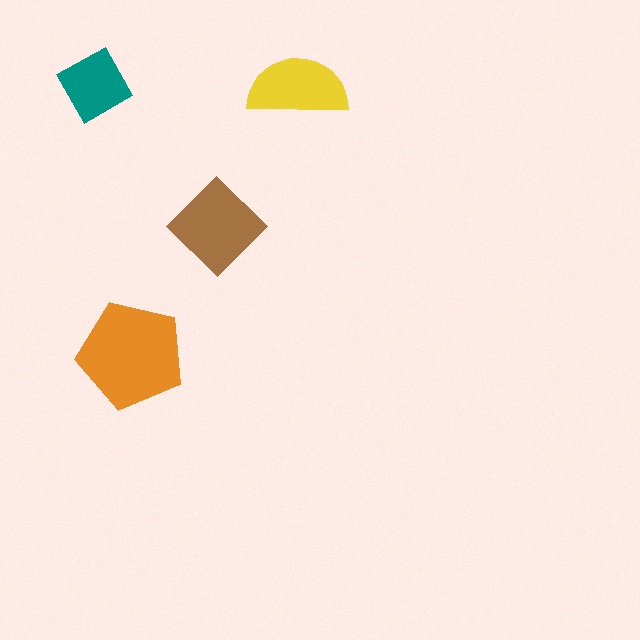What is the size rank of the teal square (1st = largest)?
4th.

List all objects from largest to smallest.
The orange pentagon, the brown diamond, the yellow semicircle, the teal square.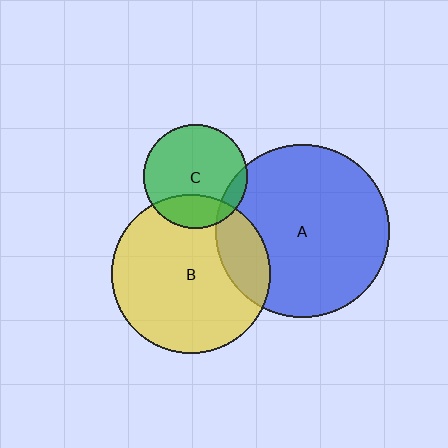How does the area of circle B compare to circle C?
Approximately 2.3 times.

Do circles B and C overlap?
Yes.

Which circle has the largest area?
Circle A (blue).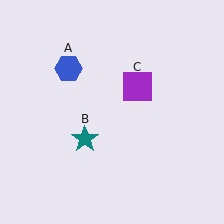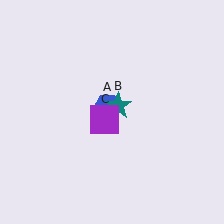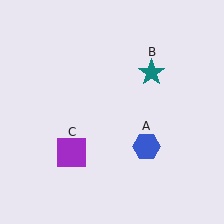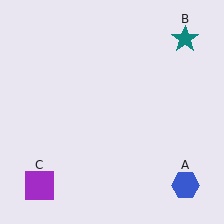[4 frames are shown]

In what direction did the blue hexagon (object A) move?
The blue hexagon (object A) moved down and to the right.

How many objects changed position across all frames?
3 objects changed position: blue hexagon (object A), teal star (object B), purple square (object C).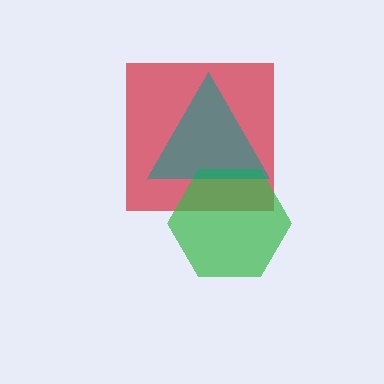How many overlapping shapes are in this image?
There are 3 overlapping shapes in the image.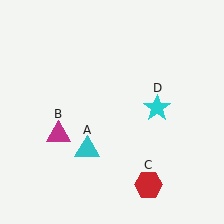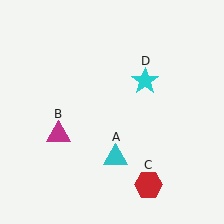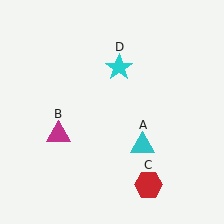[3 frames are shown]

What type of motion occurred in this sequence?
The cyan triangle (object A), cyan star (object D) rotated counterclockwise around the center of the scene.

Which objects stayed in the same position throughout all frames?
Magenta triangle (object B) and red hexagon (object C) remained stationary.